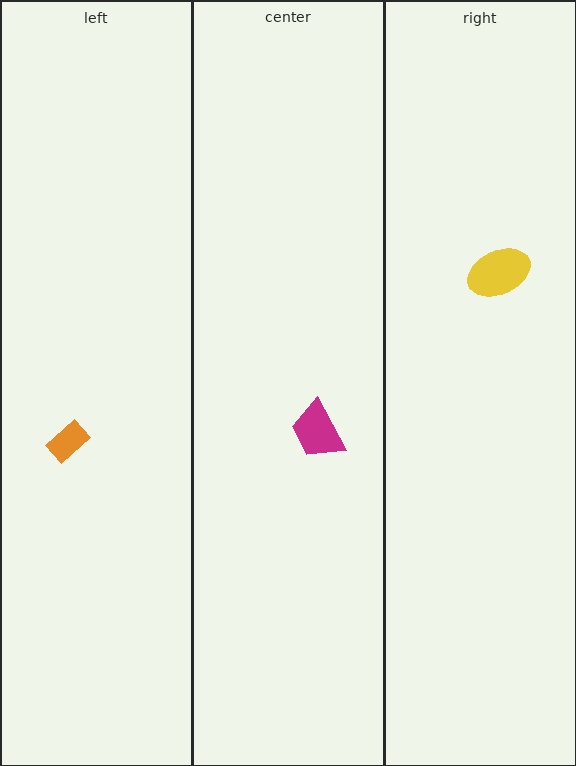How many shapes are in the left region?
1.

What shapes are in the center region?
The magenta trapezoid.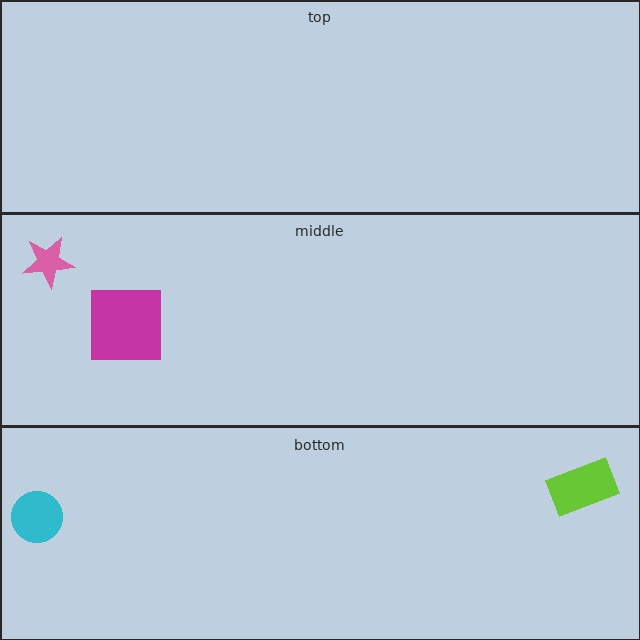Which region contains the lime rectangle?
The bottom region.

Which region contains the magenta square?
The middle region.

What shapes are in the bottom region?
The cyan circle, the lime rectangle.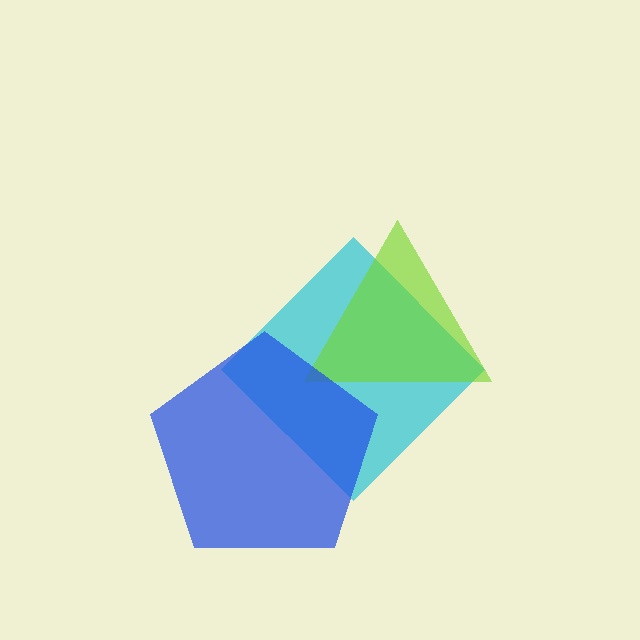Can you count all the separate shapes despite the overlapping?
Yes, there are 3 separate shapes.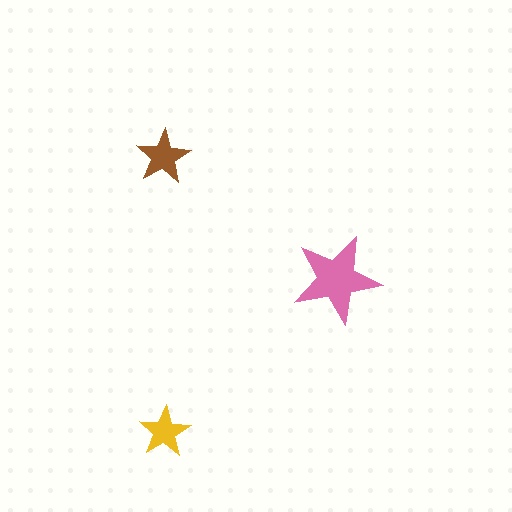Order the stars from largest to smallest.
the pink one, the brown one, the yellow one.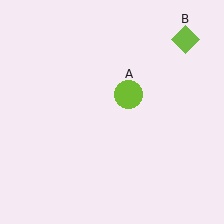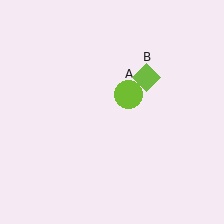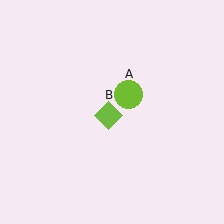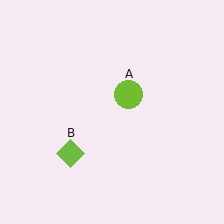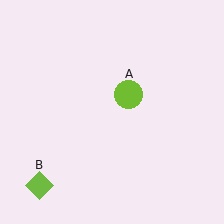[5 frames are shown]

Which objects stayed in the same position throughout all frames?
Lime circle (object A) remained stationary.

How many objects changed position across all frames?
1 object changed position: lime diamond (object B).